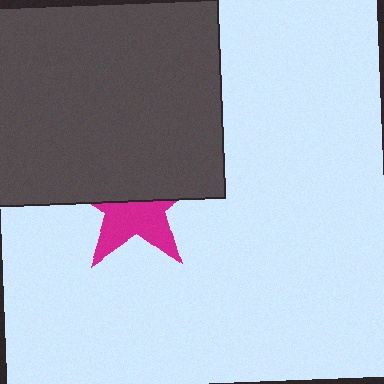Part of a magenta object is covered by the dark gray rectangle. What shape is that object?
It is a star.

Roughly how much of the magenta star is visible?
About half of it is visible (roughly 47%).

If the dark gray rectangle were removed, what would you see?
You would see the complete magenta star.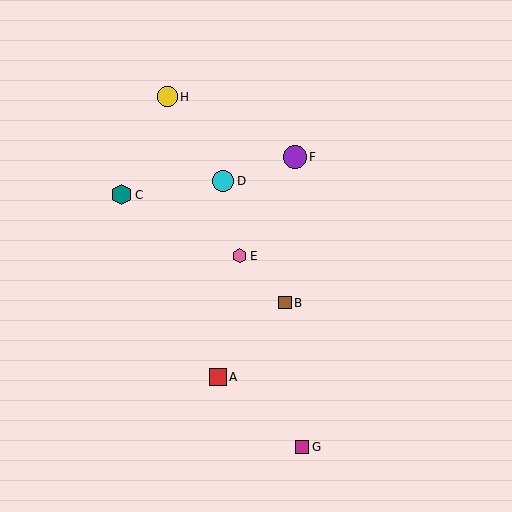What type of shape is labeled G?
Shape G is a magenta square.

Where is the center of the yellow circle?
The center of the yellow circle is at (167, 97).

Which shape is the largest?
The purple circle (labeled F) is the largest.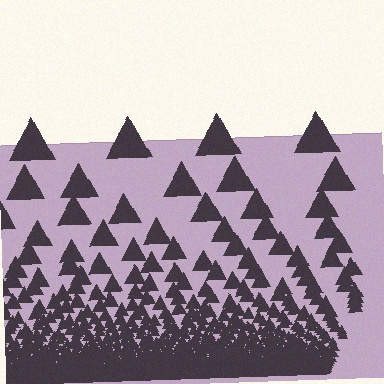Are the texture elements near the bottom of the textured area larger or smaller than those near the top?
Smaller. The gradient is inverted — elements near the bottom are smaller and denser.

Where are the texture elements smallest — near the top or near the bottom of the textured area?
Near the bottom.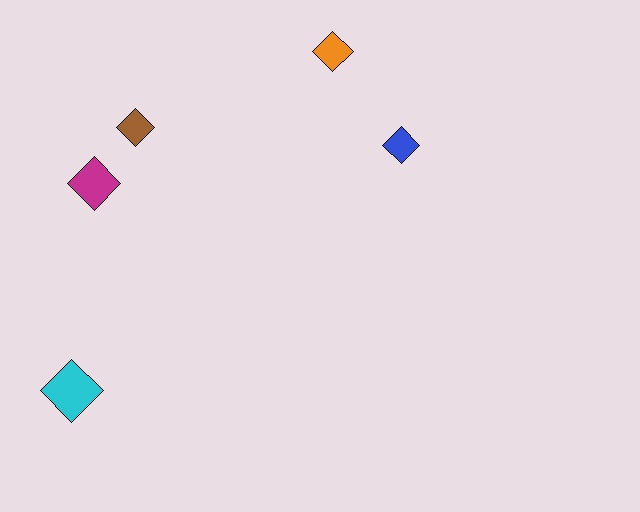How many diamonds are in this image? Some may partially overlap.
There are 5 diamonds.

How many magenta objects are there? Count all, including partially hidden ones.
There is 1 magenta object.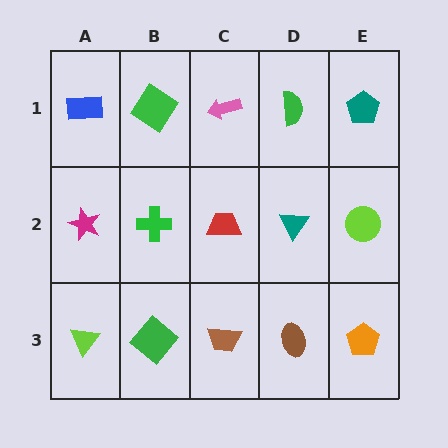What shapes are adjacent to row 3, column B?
A green cross (row 2, column B), a lime triangle (row 3, column A), a brown trapezoid (row 3, column C).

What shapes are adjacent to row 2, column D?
A green semicircle (row 1, column D), a brown ellipse (row 3, column D), a red trapezoid (row 2, column C), a lime circle (row 2, column E).